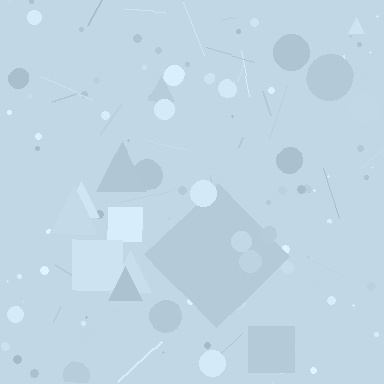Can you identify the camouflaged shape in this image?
The camouflaged shape is a diamond.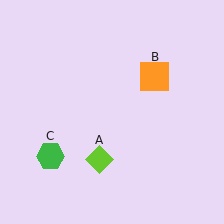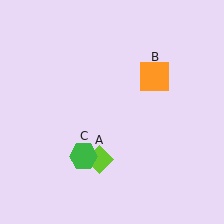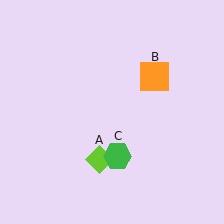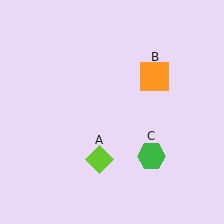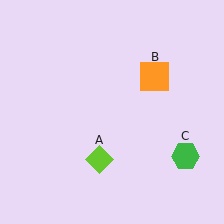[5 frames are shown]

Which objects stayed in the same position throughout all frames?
Lime diamond (object A) and orange square (object B) remained stationary.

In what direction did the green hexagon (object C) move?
The green hexagon (object C) moved right.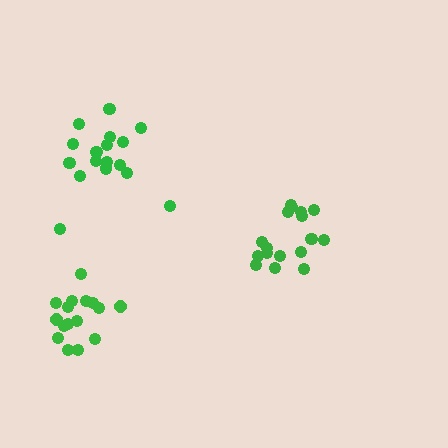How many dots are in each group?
Group 1: 17 dots, Group 2: 16 dots, Group 3: 17 dots (50 total).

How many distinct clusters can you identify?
There are 3 distinct clusters.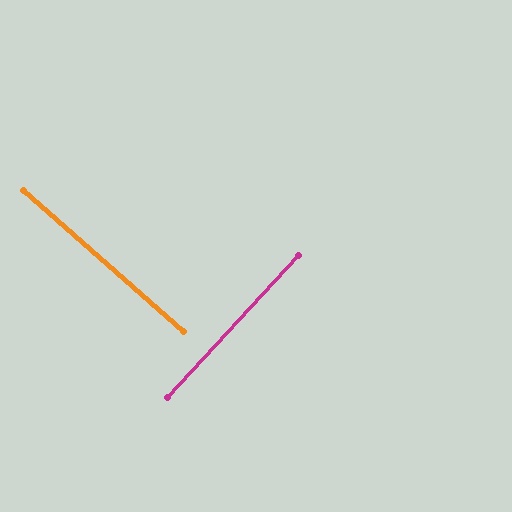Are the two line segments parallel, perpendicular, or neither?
Perpendicular — they meet at approximately 89°.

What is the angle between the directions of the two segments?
Approximately 89 degrees.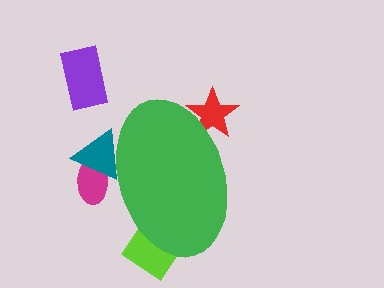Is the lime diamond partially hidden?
Yes, the lime diamond is partially hidden behind the green ellipse.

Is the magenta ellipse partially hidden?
Yes, the magenta ellipse is partially hidden behind the green ellipse.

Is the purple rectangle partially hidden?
No, the purple rectangle is fully visible.